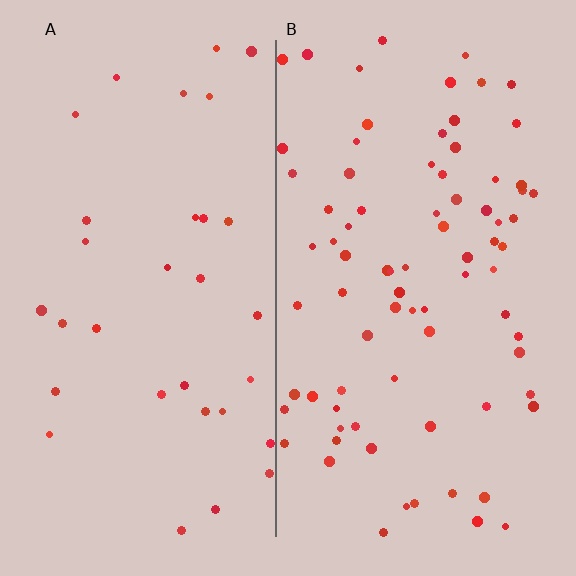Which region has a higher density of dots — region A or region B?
B (the right).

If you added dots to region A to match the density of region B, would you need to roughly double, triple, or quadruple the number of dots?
Approximately double.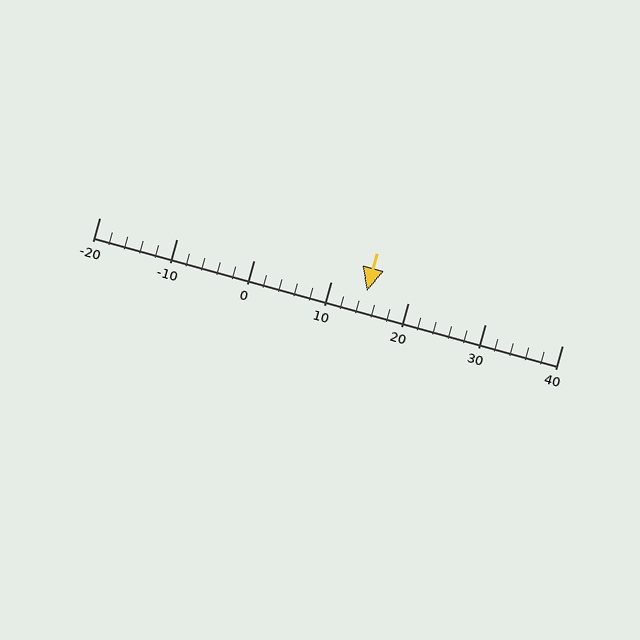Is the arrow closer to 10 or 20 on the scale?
The arrow is closer to 10.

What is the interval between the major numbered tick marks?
The major tick marks are spaced 10 units apart.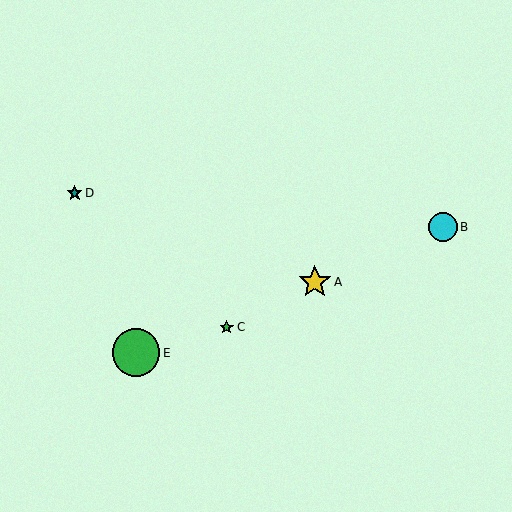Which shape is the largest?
The green circle (labeled E) is the largest.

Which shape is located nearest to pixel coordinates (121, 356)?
The green circle (labeled E) at (136, 353) is nearest to that location.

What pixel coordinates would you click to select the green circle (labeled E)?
Click at (136, 353) to select the green circle E.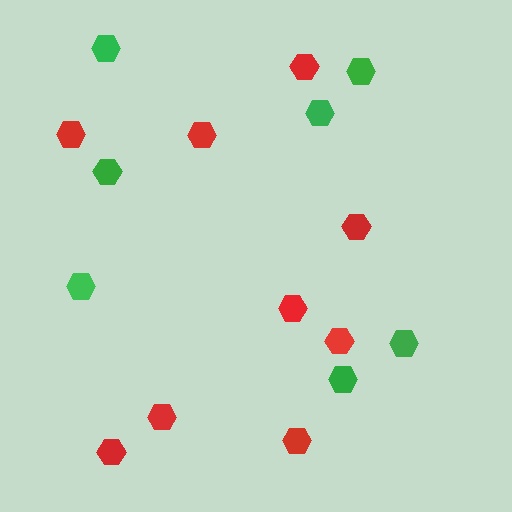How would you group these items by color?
There are 2 groups: one group of red hexagons (9) and one group of green hexagons (7).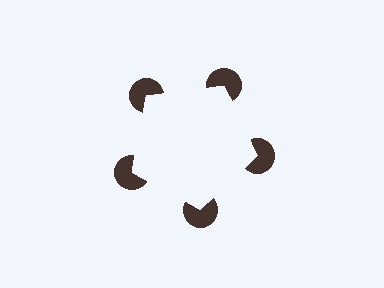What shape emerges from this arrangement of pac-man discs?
An illusory pentagon — its edges are inferred from the aligned wedge cuts in the pac-man discs, not physically drawn.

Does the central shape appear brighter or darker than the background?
It typically appears slightly brighter than the background, even though no actual brightness change is drawn.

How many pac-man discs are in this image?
There are 5 — one at each vertex of the illusory pentagon.